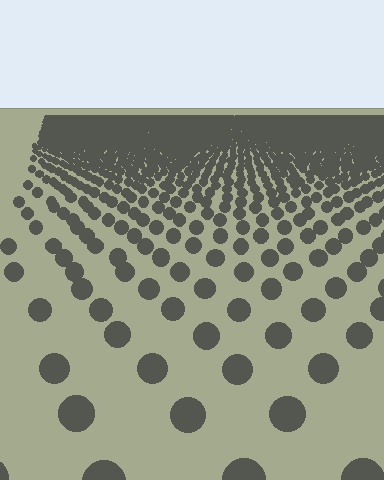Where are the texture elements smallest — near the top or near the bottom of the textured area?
Near the top.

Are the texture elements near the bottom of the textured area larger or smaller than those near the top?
Larger. Near the bottom, elements are closer to the viewer and appear at a bigger on-screen size.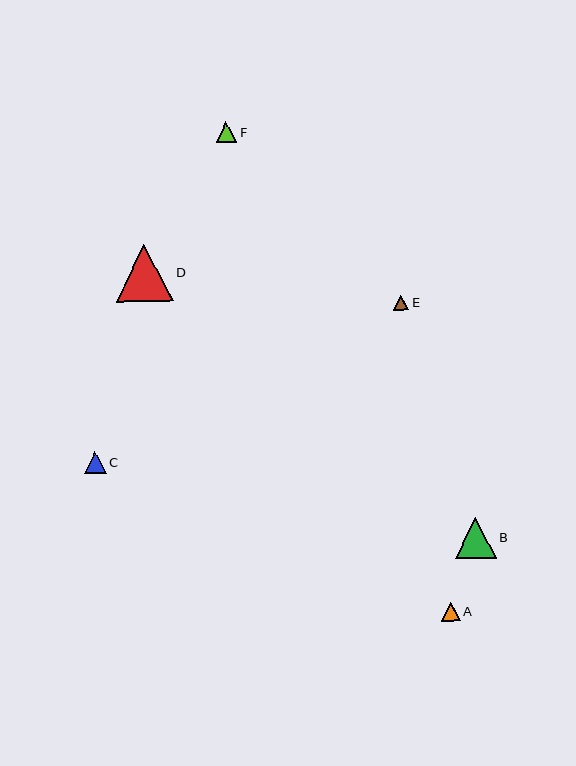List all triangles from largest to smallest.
From largest to smallest: D, B, C, F, A, E.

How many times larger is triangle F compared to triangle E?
Triangle F is approximately 1.4 times the size of triangle E.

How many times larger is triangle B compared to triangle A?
Triangle B is approximately 2.2 times the size of triangle A.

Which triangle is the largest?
Triangle D is the largest with a size of approximately 57 pixels.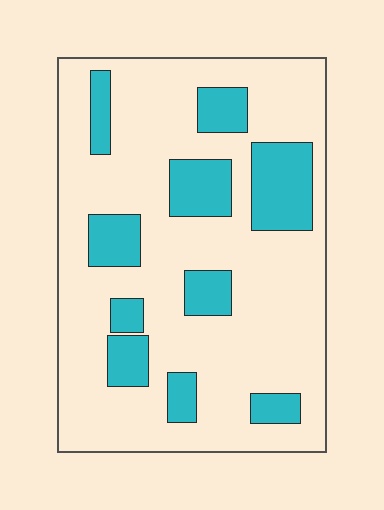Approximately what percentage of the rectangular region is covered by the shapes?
Approximately 25%.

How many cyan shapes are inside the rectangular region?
10.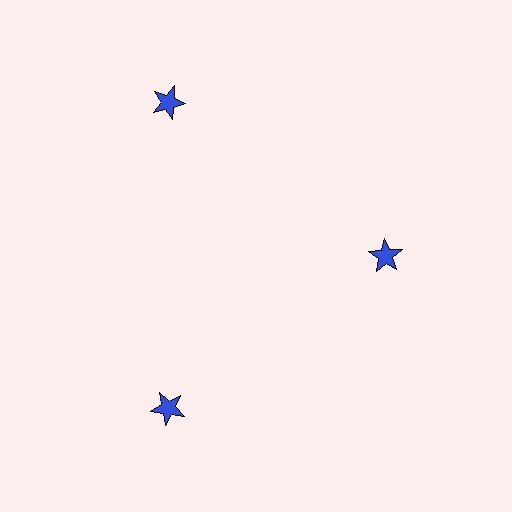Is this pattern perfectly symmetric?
No. The 3 blue stars are arranged in a ring, but one element near the 3 o'clock position is pulled inward toward the center, breaking the 3-fold rotational symmetry.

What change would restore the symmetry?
The symmetry would be restored by moving it outward, back onto the ring so that all 3 stars sit at equal angles and equal distance from the center.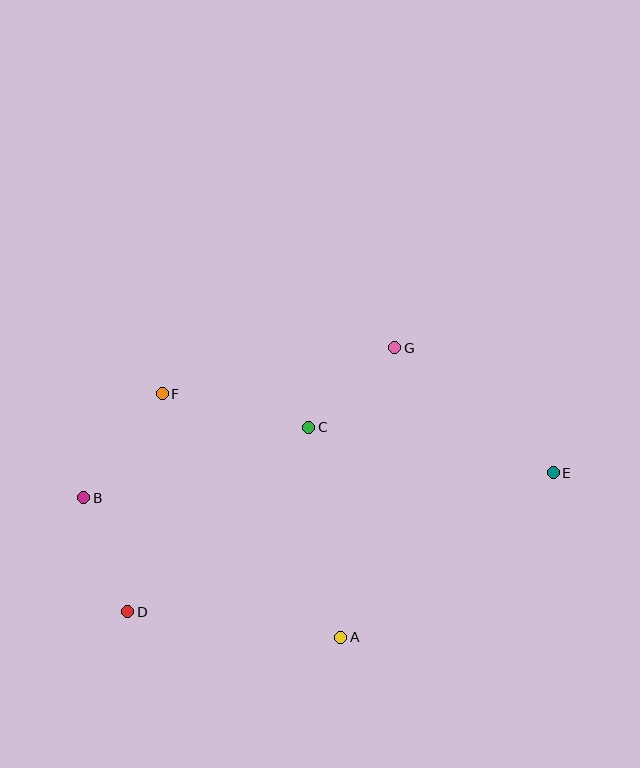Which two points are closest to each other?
Points C and G are closest to each other.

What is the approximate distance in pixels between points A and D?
The distance between A and D is approximately 214 pixels.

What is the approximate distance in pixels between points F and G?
The distance between F and G is approximately 237 pixels.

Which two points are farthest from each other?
Points B and E are farthest from each other.